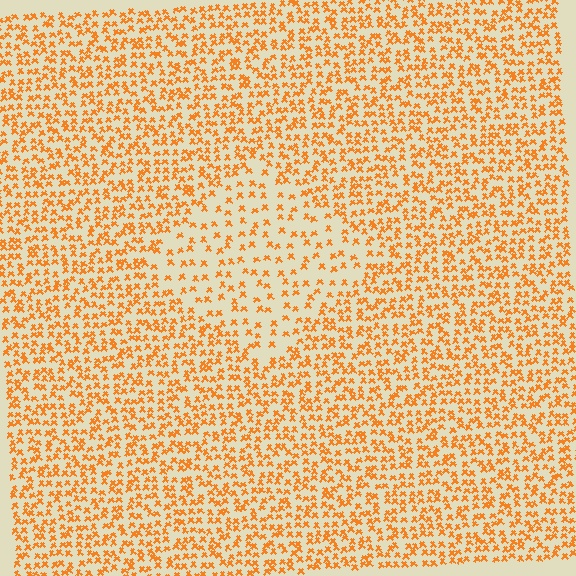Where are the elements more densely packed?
The elements are more densely packed outside the diamond boundary.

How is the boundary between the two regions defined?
The boundary is defined by a change in element density (approximately 2.0x ratio). All elements are the same color, size, and shape.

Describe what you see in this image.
The image contains small orange elements arranged at two different densities. A diamond-shaped region is visible where the elements are less densely packed than the surrounding area.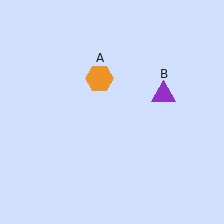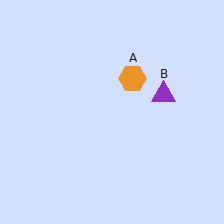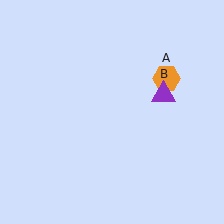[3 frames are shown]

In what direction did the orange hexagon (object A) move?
The orange hexagon (object A) moved right.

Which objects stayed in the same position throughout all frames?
Purple triangle (object B) remained stationary.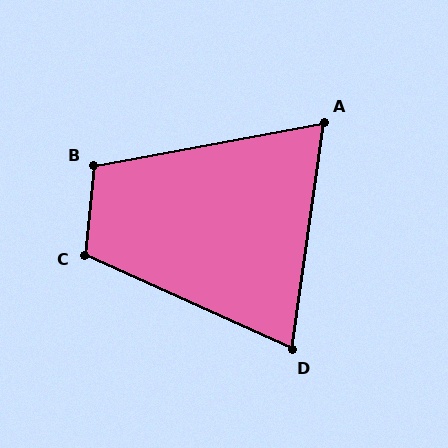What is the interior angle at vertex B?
Approximately 106 degrees (obtuse).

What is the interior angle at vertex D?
Approximately 74 degrees (acute).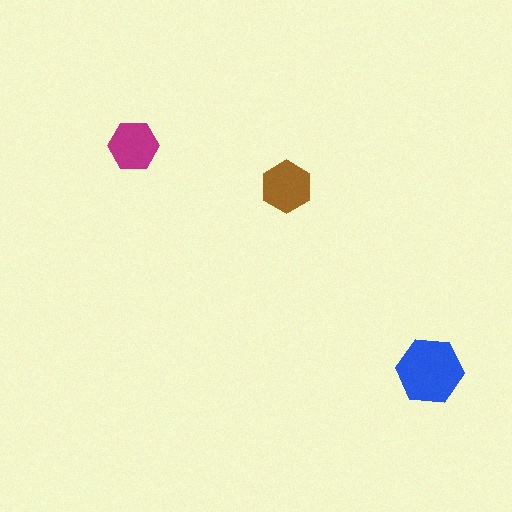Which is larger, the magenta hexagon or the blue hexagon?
The blue one.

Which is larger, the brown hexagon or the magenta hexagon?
The brown one.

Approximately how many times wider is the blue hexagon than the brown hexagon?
About 1.5 times wider.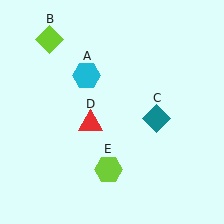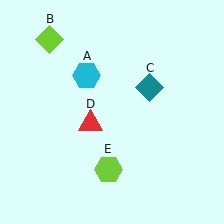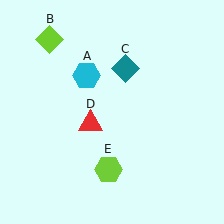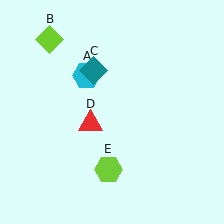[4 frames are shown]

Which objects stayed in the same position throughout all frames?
Cyan hexagon (object A) and lime diamond (object B) and red triangle (object D) and lime hexagon (object E) remained stationary.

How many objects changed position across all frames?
1 object changed position: teal diamond (object C).